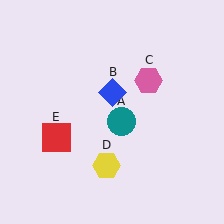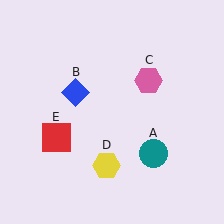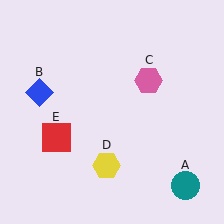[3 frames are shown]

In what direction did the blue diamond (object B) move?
The blue diamond (object B) moved left.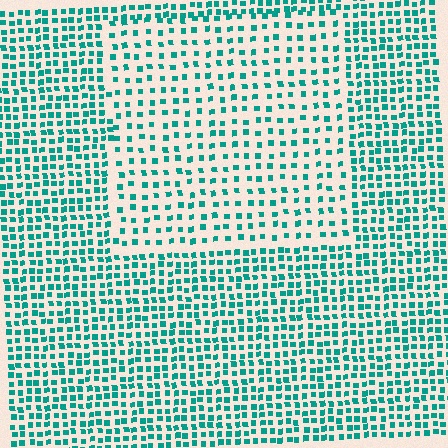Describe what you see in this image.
The image contains small teal elements arranged at two different densities. A rectangle-shaped region is visible where the elements are less densely packed than the surrounding area.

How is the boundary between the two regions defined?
The boundary is defined by a change in element density (approximately 1.8x ratio). All elements are the same color, size, and shape.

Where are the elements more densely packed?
The elements are more densely packed outside the rectangle boundary.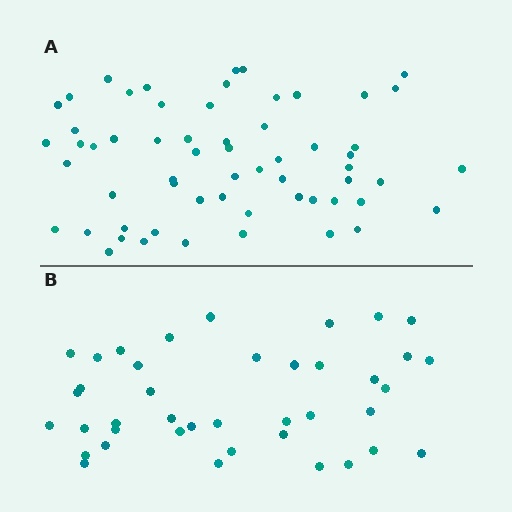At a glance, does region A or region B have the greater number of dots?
Region A (the top region) has more dots.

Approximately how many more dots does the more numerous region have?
Region A has approximately 20 more dots than region B.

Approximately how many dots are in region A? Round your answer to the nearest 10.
About 60 dots.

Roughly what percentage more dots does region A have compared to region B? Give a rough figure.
About 50% more.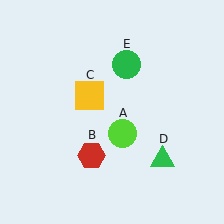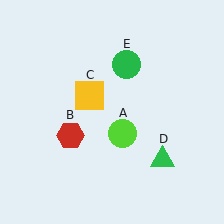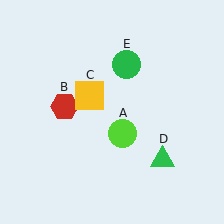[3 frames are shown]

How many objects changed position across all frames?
1 object changed position: red hexagon (object B).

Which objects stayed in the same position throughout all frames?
Lime circle (object A) and yellow square (object C) and green triangle (object D) and green circle (object E) remained stationary.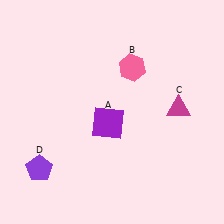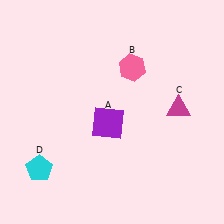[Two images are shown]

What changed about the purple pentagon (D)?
In Image 1, D is purple. In Image 2, it changed to cyan.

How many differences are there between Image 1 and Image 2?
There is 1 difference between the two images.